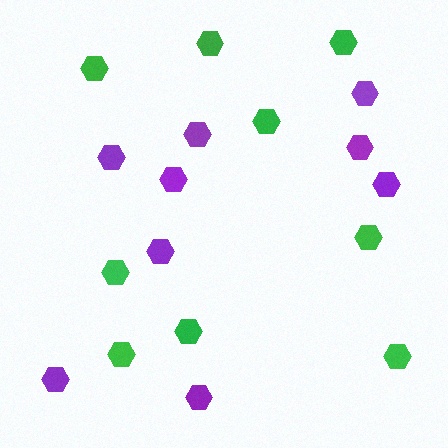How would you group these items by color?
There are 2 groups: one group of purple hexagons (9) and one group of green hexagons (9).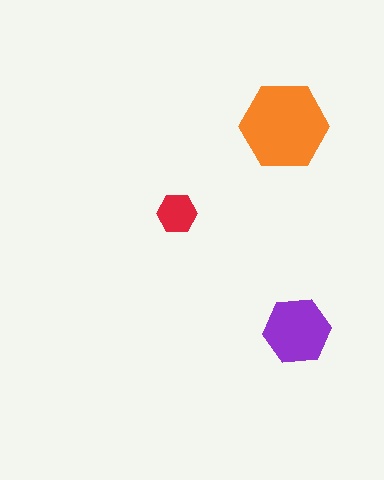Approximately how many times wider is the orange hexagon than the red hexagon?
About 2 times wider.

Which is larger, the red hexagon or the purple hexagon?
The purple one.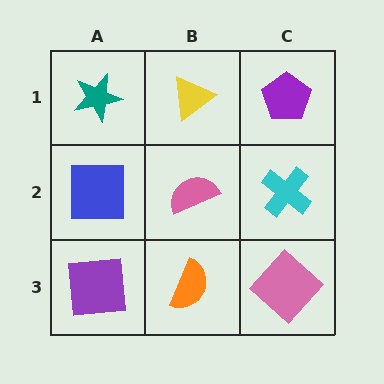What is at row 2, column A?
A blue square.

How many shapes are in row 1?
3 shapes.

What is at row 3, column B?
An orange semicircle.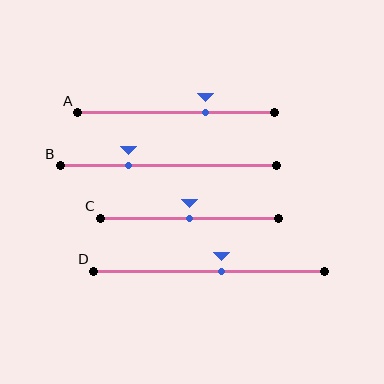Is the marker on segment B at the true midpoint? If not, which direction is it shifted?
No, the marker on segment B is shifted to the left by about 18% of the segment length.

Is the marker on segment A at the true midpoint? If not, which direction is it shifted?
No, the marker on segment A is shifted to the right by about 15% of the segment length.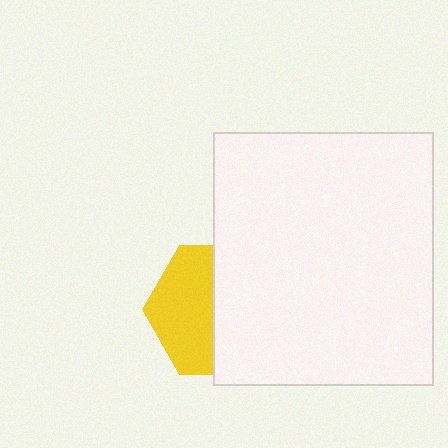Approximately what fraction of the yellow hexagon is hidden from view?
Roughly 53% of the yellow hexagon is hidden behind the white rectangle.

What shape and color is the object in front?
The object in front is a white rectangle.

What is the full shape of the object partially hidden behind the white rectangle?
The partially hidden object is a yellow hexagon.